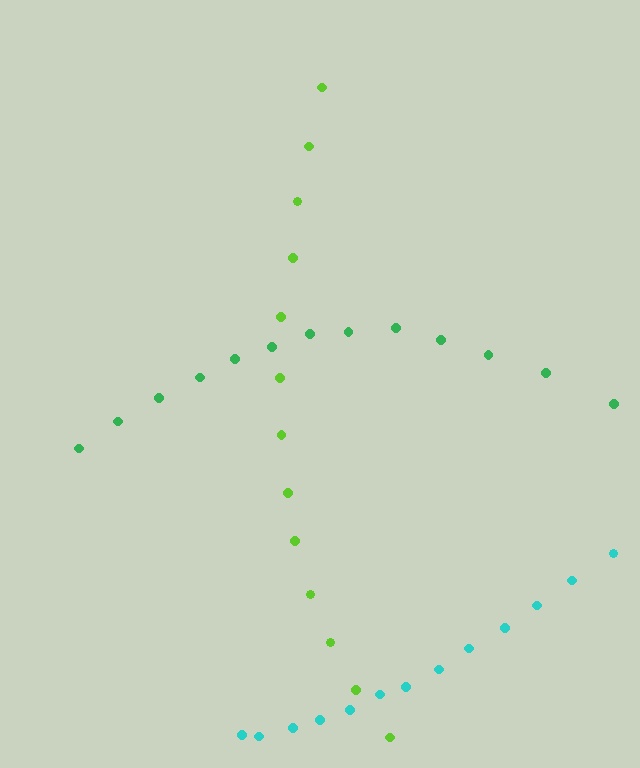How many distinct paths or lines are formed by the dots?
There are 3 distinct paths.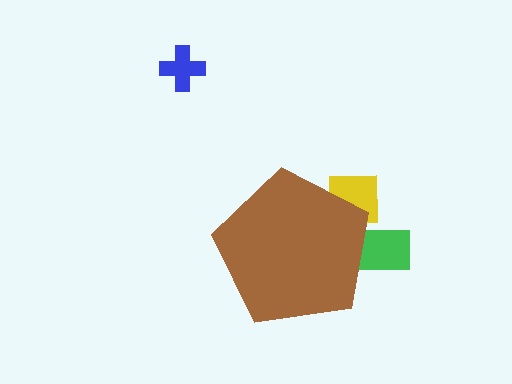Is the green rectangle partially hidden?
Yes, the green rectangle is partially hidden behind the brown pentagon.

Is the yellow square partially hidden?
Yes, the yellow square is partially hidden behind the brown pentagon.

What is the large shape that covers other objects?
A brown pentagon.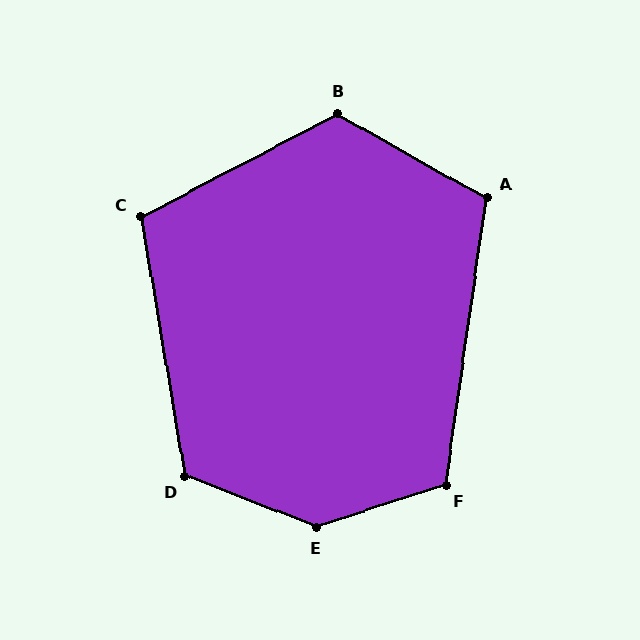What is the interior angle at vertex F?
Approximately 116 degrees (obtuse).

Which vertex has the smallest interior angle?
C, at approximately 108 degrees.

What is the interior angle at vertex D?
Approximately 121 degrees (obtuse).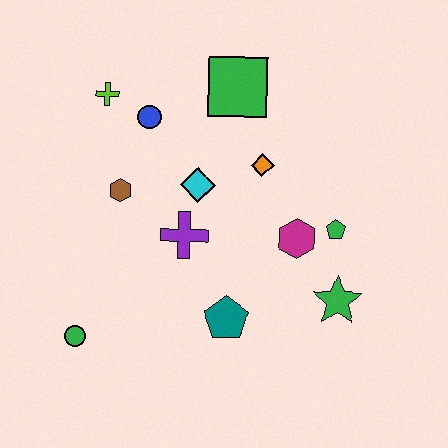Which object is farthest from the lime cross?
The green star is farthest from the lime cross.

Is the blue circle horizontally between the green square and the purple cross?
No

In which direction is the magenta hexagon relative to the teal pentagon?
The magenta hexagon is above the teal pentagon.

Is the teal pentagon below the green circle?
No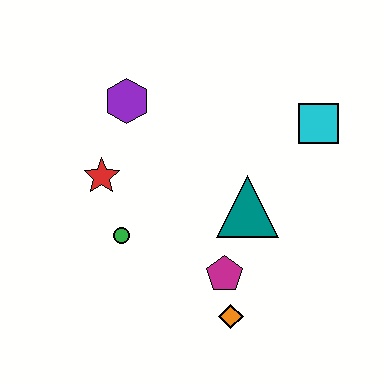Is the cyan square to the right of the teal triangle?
Yes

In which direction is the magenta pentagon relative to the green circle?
The magenta pentagon is to the right of the green circle.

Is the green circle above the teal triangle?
No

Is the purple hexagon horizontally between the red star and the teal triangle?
Yes